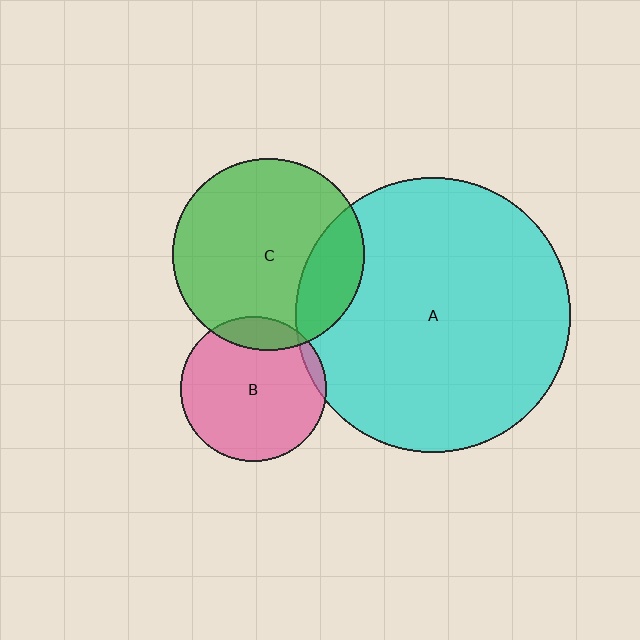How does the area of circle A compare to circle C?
Approximately 2.1 times.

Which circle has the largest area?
Circle A (cyan).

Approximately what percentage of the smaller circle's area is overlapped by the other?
Approximately 15%.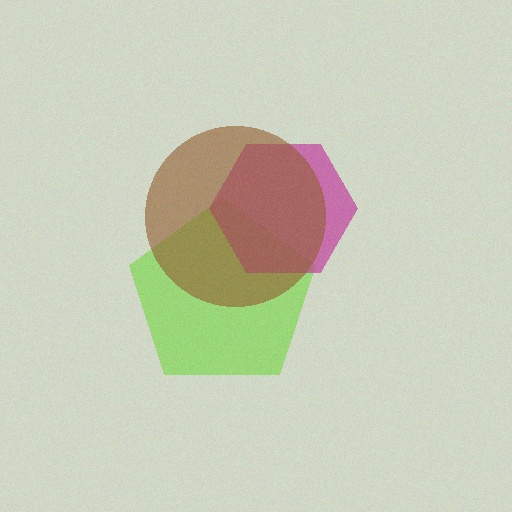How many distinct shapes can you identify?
There are 3 distinct shapes: a lime pentagon, a magenta hexagon, a brown circle.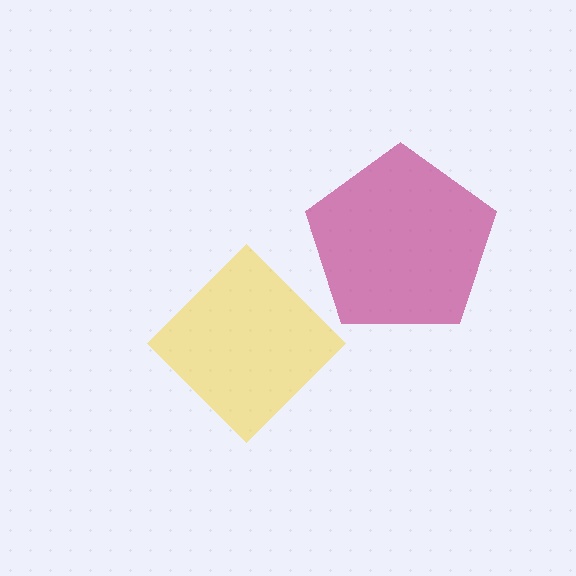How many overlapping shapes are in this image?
There are 2 overlapping shapes in the image.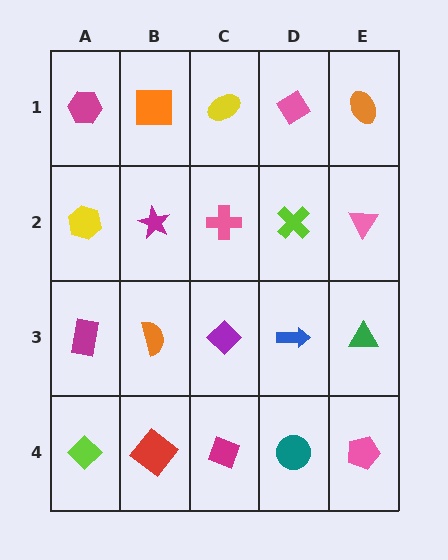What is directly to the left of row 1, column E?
A pink diamond.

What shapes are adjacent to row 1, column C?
A pink cross (row 2, column C), an orange square (row 1, column B), a pink diamond (row 1, column D).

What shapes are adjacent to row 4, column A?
A magenta rectangle (row 3, column A), a red diamond (row 4, column B).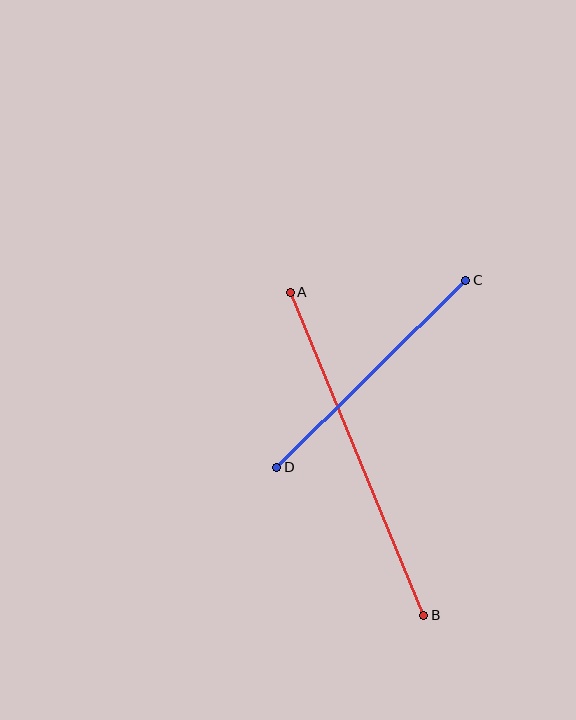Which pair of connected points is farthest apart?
Points A and B are farthest apart.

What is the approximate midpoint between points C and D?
The midpoint is at approximately (371, 374) pixels.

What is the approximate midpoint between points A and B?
The midpoint is at approximately (357, 454) pixels.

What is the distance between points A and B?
The distance is approximately 349 pixels.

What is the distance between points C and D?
The distance is approximately 266 pixels.